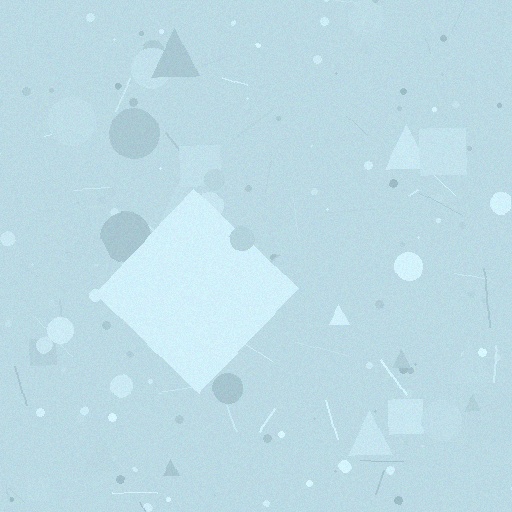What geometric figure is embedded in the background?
A diamond is embedded in the background.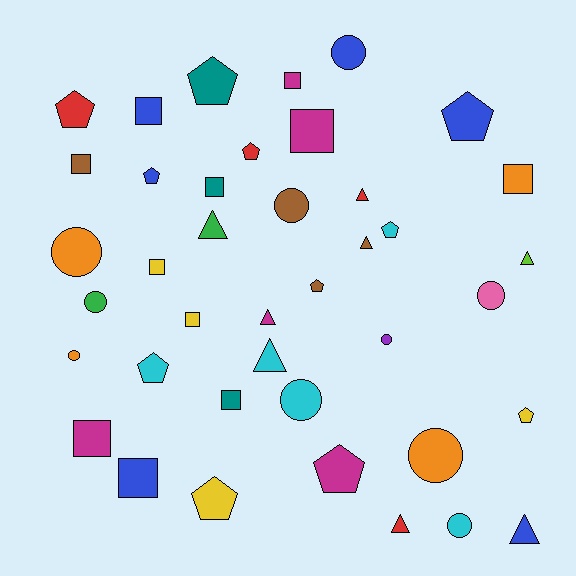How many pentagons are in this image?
There are 11 pentagons.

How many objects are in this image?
There are 40 objects.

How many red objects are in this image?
There are 4 red objects.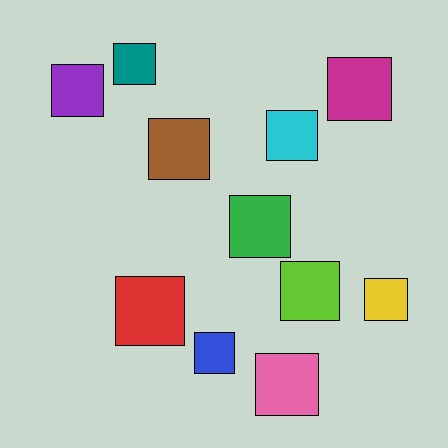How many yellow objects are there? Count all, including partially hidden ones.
There is 1 yellow object.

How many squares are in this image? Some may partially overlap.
There are 11 squares.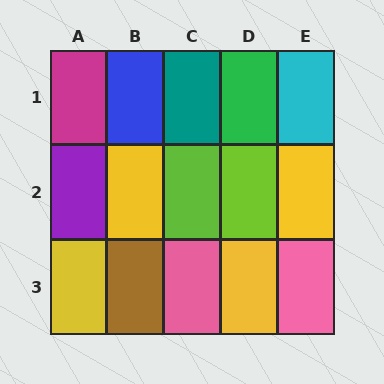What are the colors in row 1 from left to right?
Magenta, blue, teal, green, cyan.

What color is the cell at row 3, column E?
Pink.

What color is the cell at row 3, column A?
Yellow.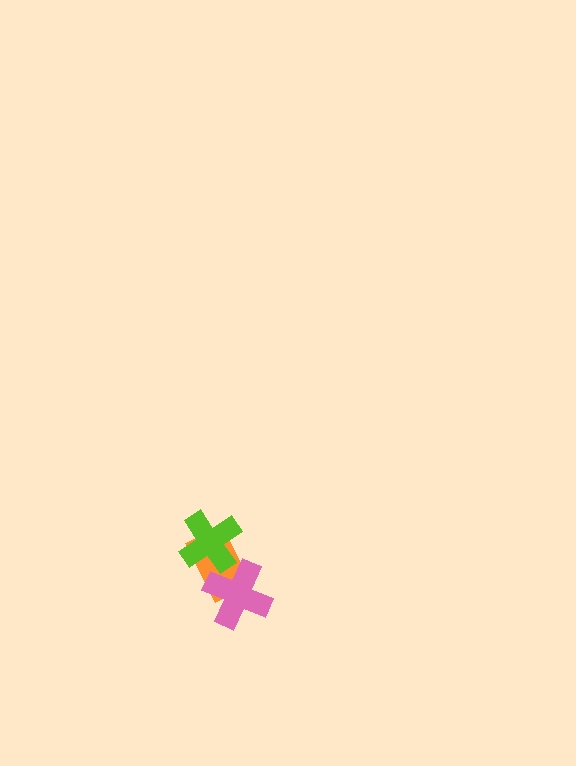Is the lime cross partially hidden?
No, no other shape covers it.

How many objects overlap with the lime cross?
2 objects overlap with the lime cross.